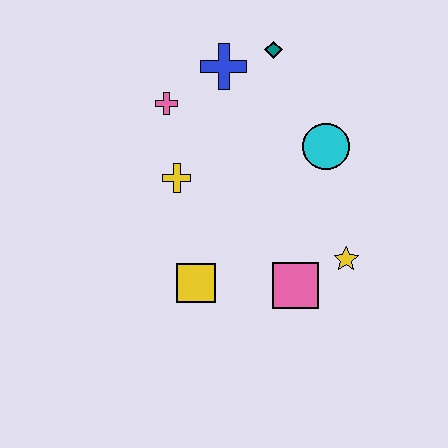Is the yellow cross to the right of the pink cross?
Yes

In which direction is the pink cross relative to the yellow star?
The pink cross is to the left of the yellow star.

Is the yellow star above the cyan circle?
No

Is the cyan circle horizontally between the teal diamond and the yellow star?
Yes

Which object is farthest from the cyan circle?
The yellow square is farthest from the cyan circle.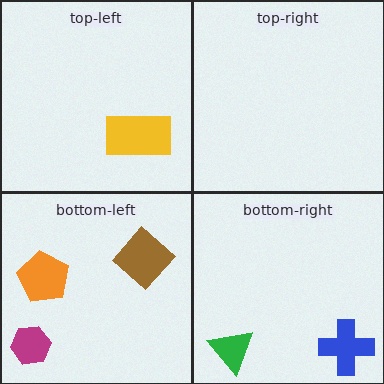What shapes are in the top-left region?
The yellow rectangle.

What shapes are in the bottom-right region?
The green triangle, the blue cross.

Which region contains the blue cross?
The bottom-right region.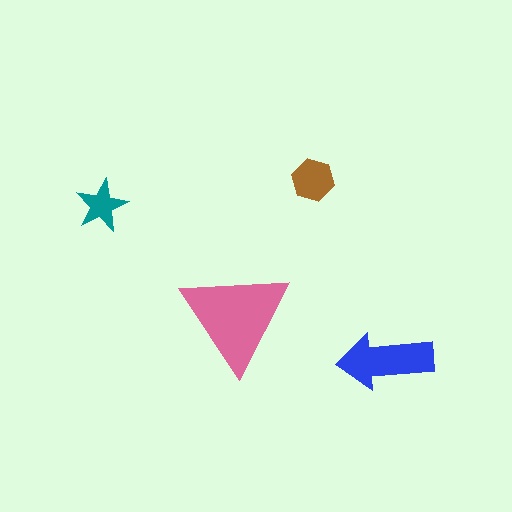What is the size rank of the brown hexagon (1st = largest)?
3rd.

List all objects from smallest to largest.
The teal star, the brown hexagon, the blue arrow, the pink triangle.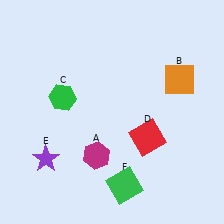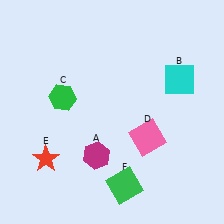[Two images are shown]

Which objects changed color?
B changed from orange to cyan. D changed from red to pink. E changed from purple to red.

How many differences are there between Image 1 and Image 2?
There are 3 differences between the two images.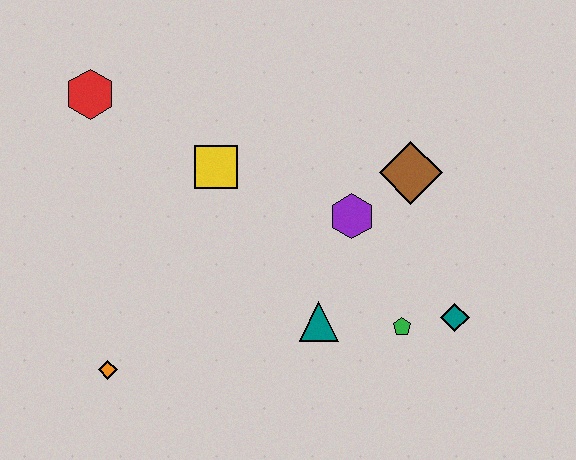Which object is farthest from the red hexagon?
The teal diamond is farthest from the red hexagon.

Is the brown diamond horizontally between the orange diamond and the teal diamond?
Yes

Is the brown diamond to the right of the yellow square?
Yes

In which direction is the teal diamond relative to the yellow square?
The teal diamond is to the right of the yellow square.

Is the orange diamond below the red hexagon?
Yes